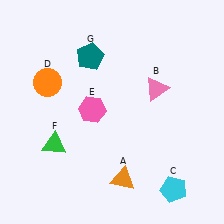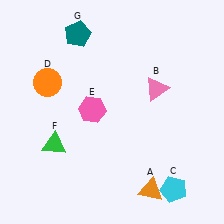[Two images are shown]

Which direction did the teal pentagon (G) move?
The teal pentagon (G) moved up.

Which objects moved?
The objects that moved are: the orange triangle (A), the teal pentagon (G).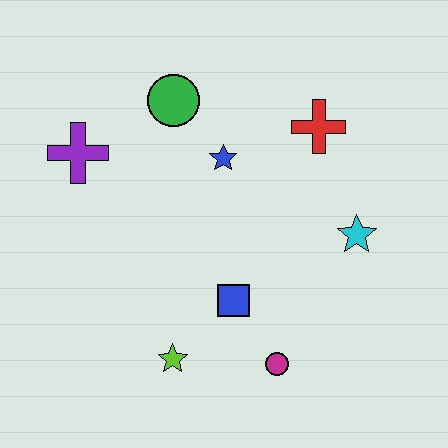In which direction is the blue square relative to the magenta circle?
The blue square is above the magenta circle.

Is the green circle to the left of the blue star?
Yes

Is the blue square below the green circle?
Yes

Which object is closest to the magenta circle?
The blue square is closest to the magenta circle.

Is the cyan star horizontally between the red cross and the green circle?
No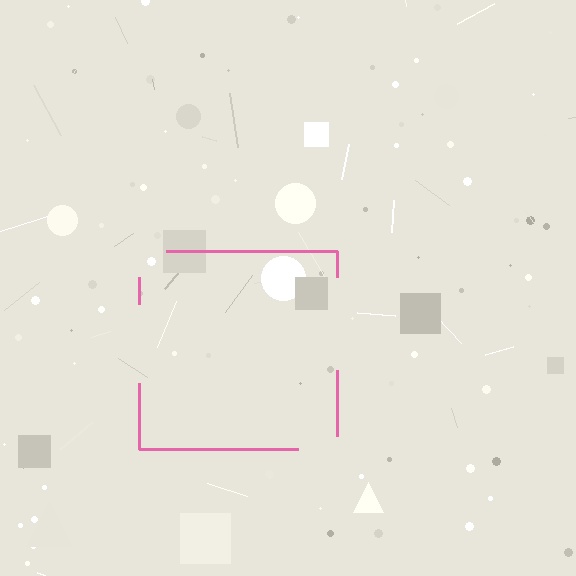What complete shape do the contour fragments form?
The contour fragments form a square.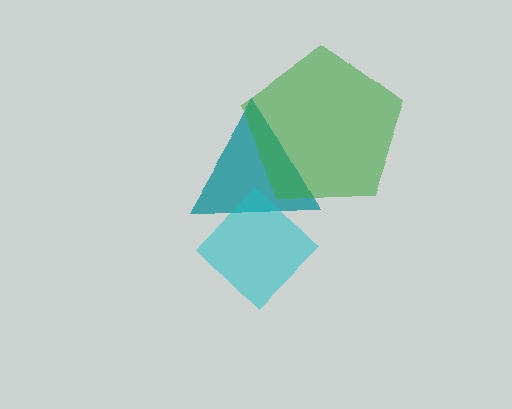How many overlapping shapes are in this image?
There are 3 overlapping shapes in the image.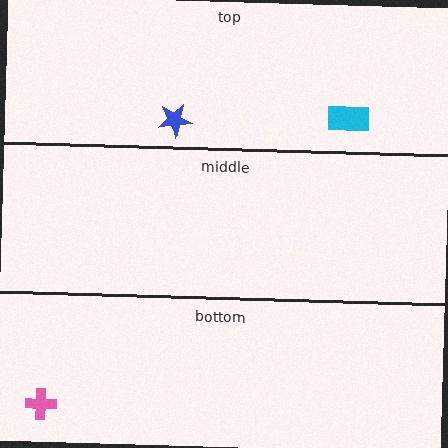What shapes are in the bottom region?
The pink cross.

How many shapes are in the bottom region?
1.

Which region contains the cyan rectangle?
The top region.